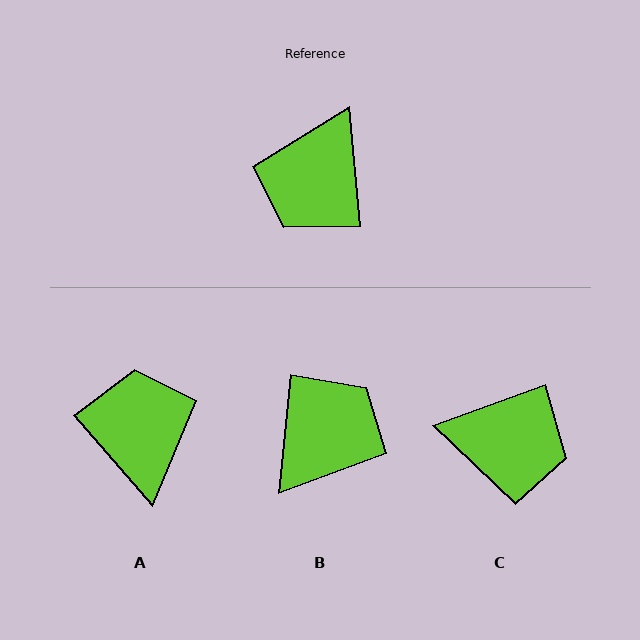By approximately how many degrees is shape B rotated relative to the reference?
Approximately 169 degrees counter-clockwise.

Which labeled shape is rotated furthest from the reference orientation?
B, about 169 degrees away.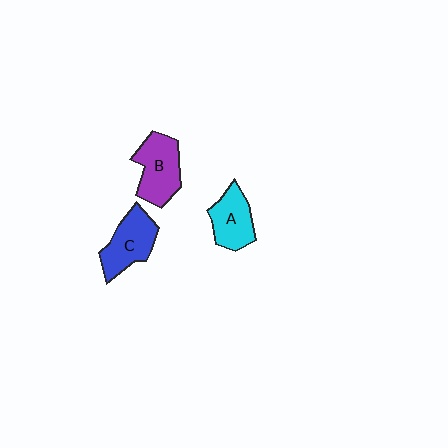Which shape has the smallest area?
Shape A (cyan).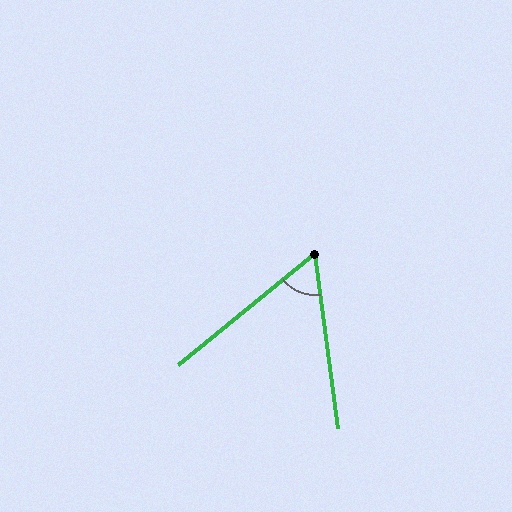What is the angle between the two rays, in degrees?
Approximately 58 degrees.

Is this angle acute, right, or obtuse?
It is acute.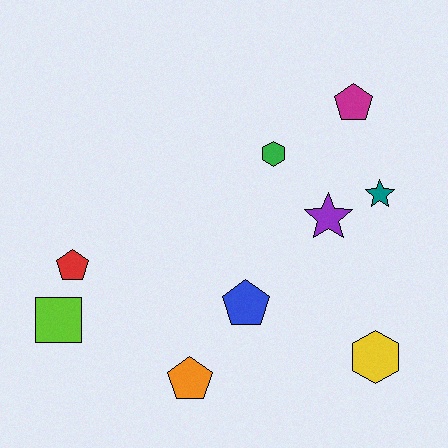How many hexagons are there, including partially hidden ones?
There are 2 hexagons.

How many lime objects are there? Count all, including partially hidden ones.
There is 1 lime object.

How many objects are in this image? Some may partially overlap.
There are 9 objects.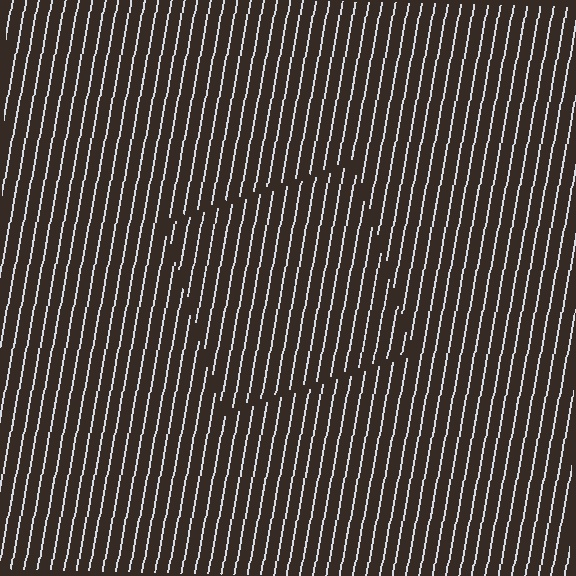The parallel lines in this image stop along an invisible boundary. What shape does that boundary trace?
An illusory square. The interior of the shape contains the same grating, shifted by half a period — the contour is defined by the phase discontinuity where line-ends from the inner and outer gratings abut.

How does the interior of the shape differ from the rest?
The interior of the shape contains the same grating, shifted by half a period — the contour is defined by the phase discontinuity where line-ends from the inner and outer gratings abut.